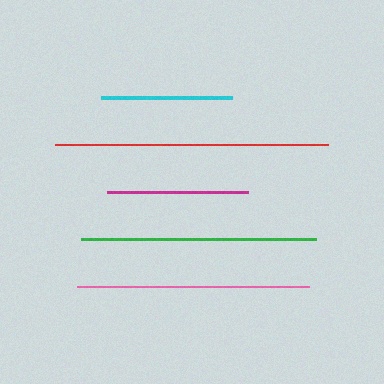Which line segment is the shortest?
The cyan line is the shortest at approximately 131 pixels.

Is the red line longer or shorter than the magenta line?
The red line is longer than the magenta line.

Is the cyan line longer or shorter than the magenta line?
The magenta line is longer than the cyan line.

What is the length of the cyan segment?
The cyan segment is approximately 131 pixels long.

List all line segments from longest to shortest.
From longest to shortest: red, green, pink, magenta, cyan.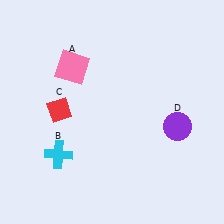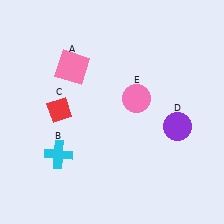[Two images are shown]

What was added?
A pink circle (E) was added in Image 2.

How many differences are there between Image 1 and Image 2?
There is 1 difference between the two images.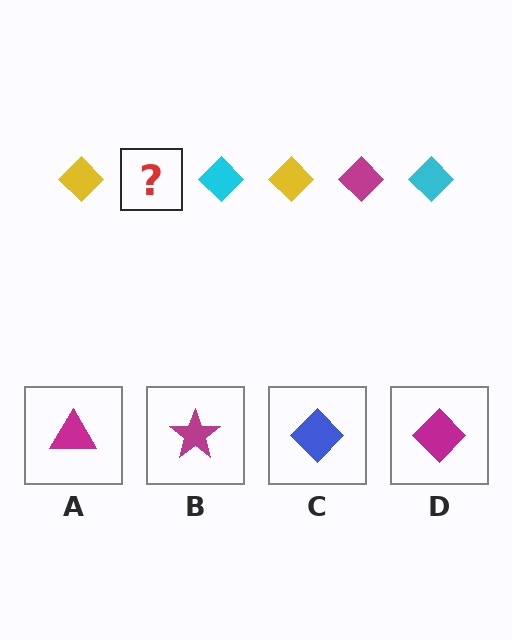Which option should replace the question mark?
Option D.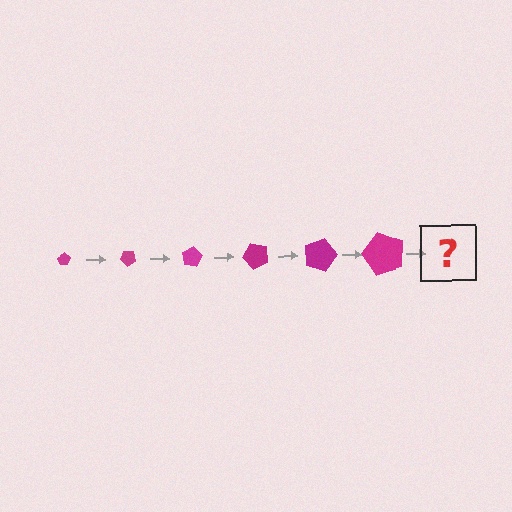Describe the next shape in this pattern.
It should be a pentagon, larger than the previous one and rotated 240 degrees from the start.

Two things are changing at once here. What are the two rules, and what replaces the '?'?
The two rules are that the pentagon grows larger each step and it rotates 40 degrees each step. The '?' should be a pentagon, larger than the previous one and rotated 240 degrees from the start.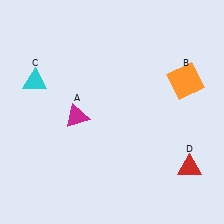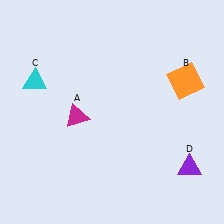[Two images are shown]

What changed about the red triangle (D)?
In Image 1, D is red. In Image 2, it changed to purple.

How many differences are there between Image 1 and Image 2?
There is 1 difference between the two images.